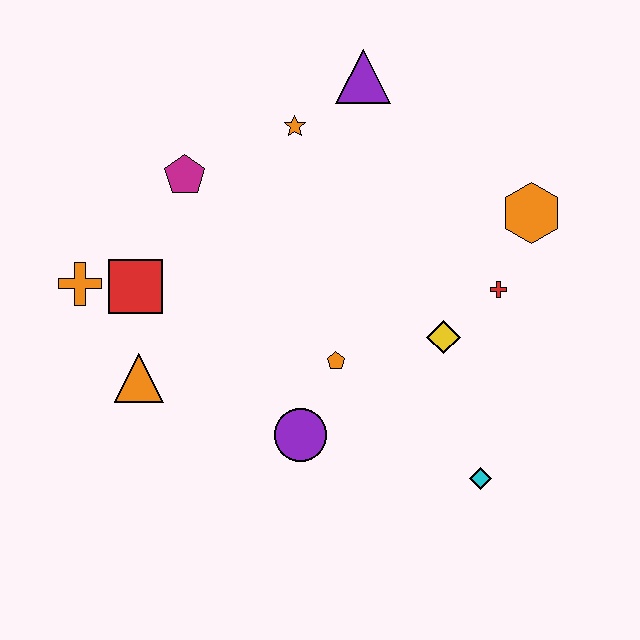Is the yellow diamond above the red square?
No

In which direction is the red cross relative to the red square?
The red cross is to the right of the red square.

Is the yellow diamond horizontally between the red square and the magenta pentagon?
No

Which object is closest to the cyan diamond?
The yellow diamond is closest to the cyan diamond.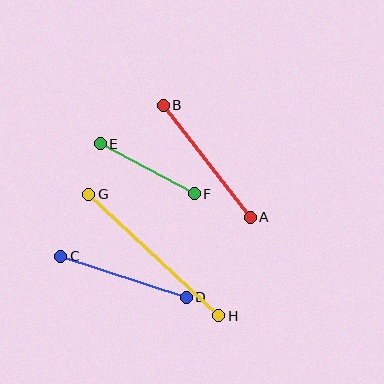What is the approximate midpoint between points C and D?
The midpoint is at approximately (123, 277) pixels.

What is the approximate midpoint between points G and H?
The midpoint is at approximately (154, 255) pixels.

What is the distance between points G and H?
The distance is approximately 178 pixels.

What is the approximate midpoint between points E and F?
The midpoint is at approximately (147, 169) pixels.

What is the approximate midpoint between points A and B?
The midpoint is at approximately (207, 161) pixels.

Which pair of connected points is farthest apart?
Points G and H are farthest apart.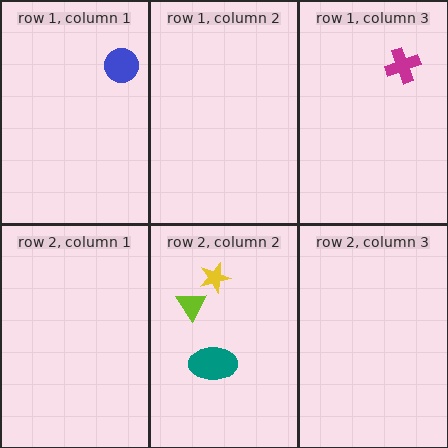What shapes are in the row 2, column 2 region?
The lime triangle, the yellow star, the teal ellipse.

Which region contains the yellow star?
The row 2, column 2 region.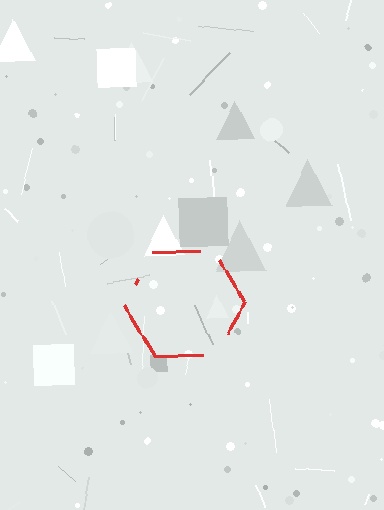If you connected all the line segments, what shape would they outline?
They would outline a hexagon.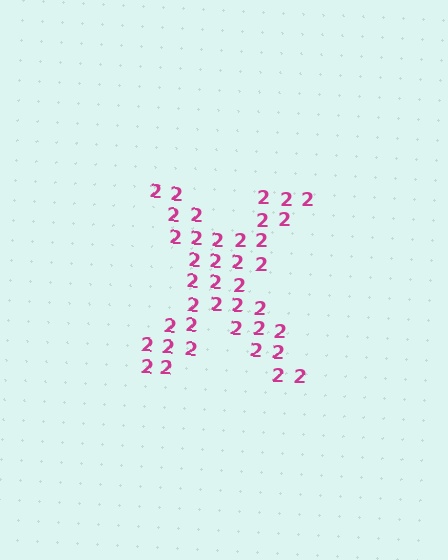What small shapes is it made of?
It is made of small digit 2's.